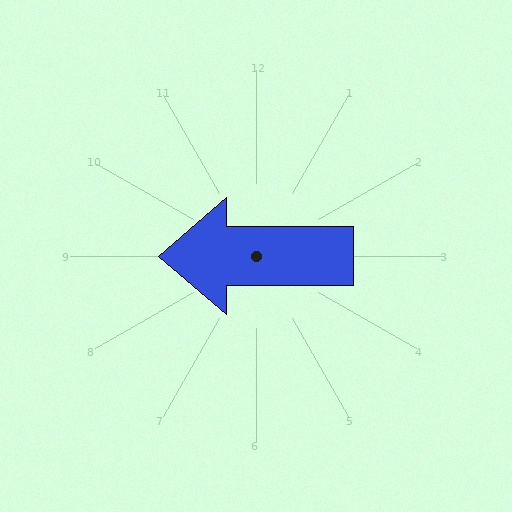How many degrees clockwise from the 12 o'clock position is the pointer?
Approximately 270 degrees.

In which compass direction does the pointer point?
West.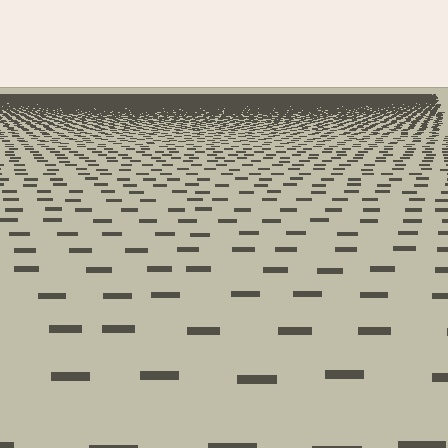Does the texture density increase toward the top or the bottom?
Density increases toward the top.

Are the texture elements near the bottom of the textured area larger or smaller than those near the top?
Larger. Near the bottom, elements are closer to the viewer and appear at a bigger on-screen size.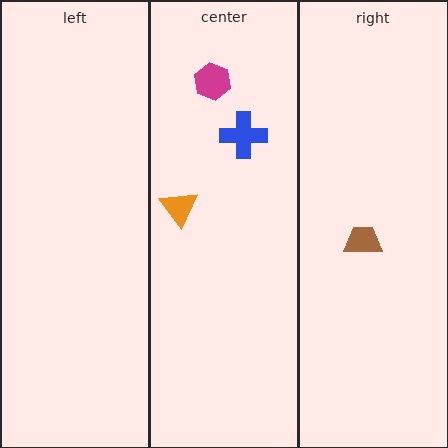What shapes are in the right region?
The brown trapezoid.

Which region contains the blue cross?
The center region.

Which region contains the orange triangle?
The center region.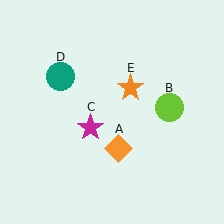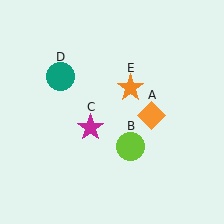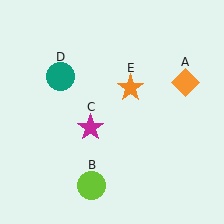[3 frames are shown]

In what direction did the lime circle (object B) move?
The lime circle (object B) moved down and to the left.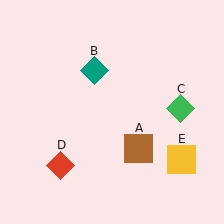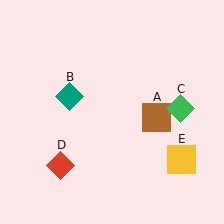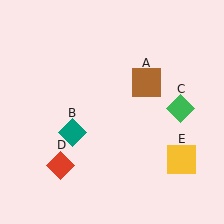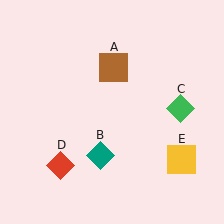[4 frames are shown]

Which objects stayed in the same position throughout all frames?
Green diamond (object C) and red diamond (object D) and yellow square (object E) remained stationary.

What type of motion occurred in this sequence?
The brown square (object A), teal diamond (object B) rotated counterclockwise around the center of the scene.